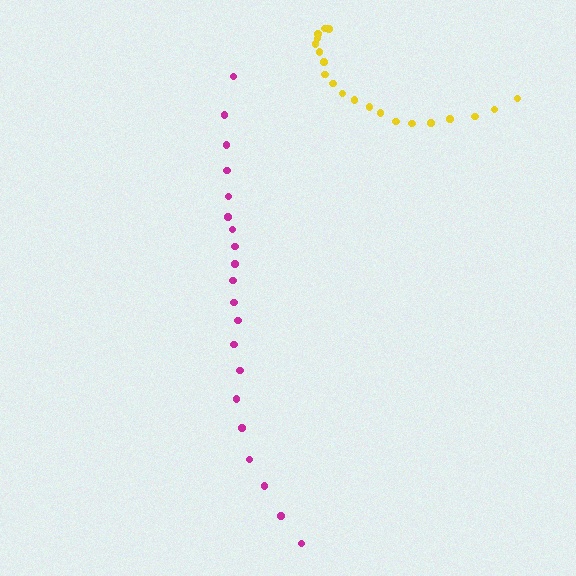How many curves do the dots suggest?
There are 2 distinct paths.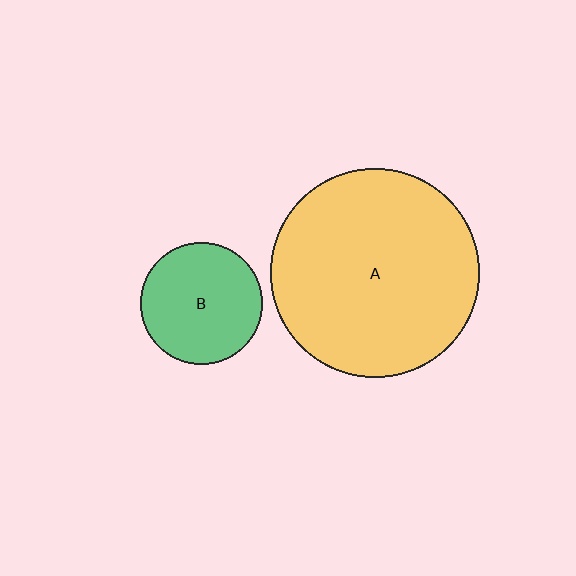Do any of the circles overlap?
No, none of the circles overlap.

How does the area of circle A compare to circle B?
Approximately 2.9 times.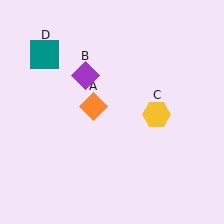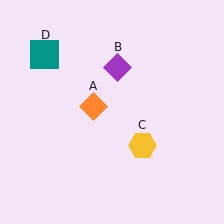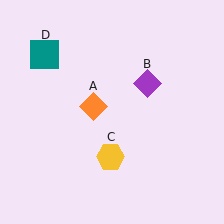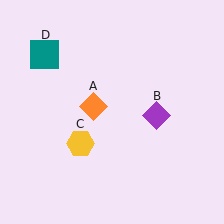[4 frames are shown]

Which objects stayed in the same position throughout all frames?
Orange diamond (object A) and teal square (object D) remained stationary.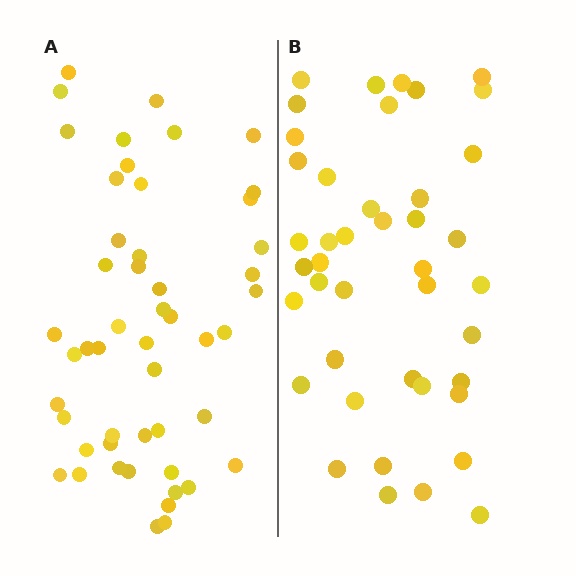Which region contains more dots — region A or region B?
Region A (the left region) has more dots.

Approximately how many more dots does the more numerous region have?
Region A has roughly 8 or so more dots than region B.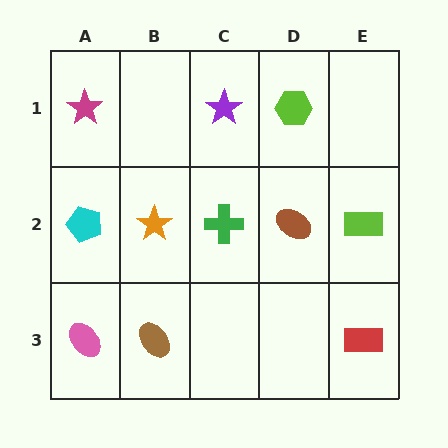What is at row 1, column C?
A purple star.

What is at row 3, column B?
A brown ellipse.